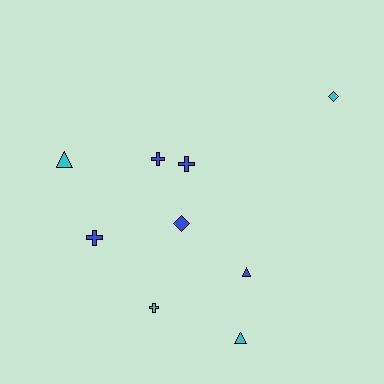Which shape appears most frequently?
Cross, with 4 objects.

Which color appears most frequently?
Blue, with 5 objects.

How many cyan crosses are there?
There is 1 cyan cross.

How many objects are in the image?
There are 9 objects.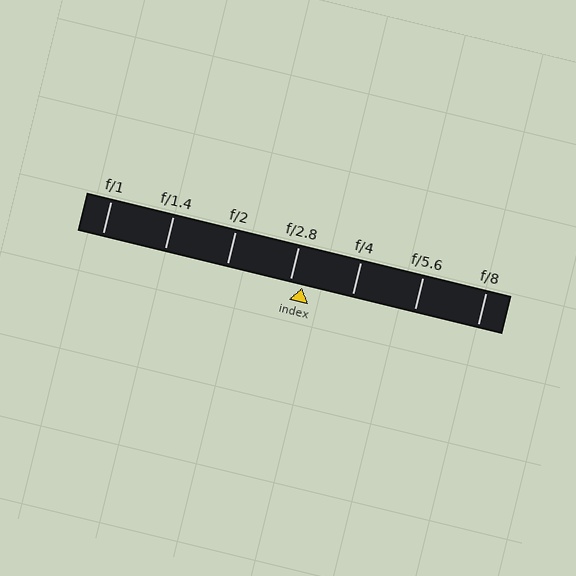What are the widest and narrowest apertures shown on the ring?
The widest aperture shown is f/1 and the narrowest is f/8.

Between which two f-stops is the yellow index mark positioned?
The index mark is between f/2.8 and f/4.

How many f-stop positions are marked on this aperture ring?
There are 7 f-stop positions marked.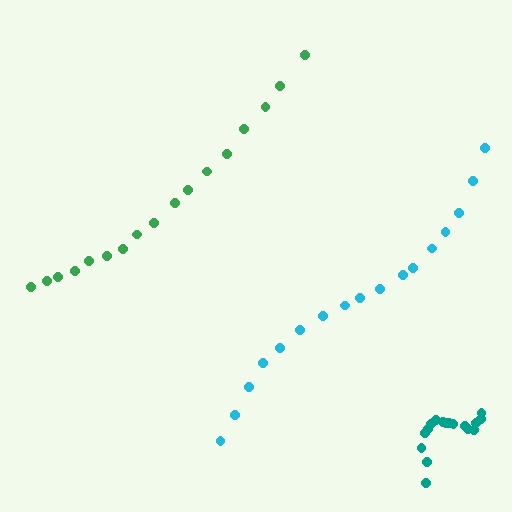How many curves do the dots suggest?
There are 3 distinct paths.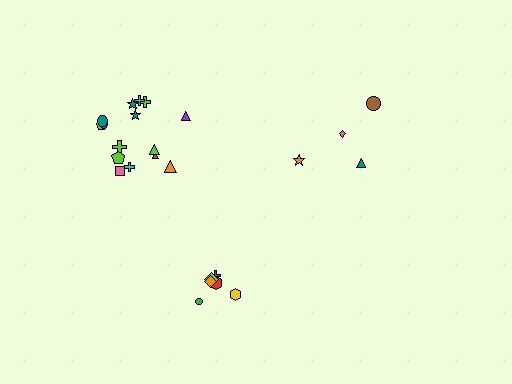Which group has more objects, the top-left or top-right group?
The top-left group.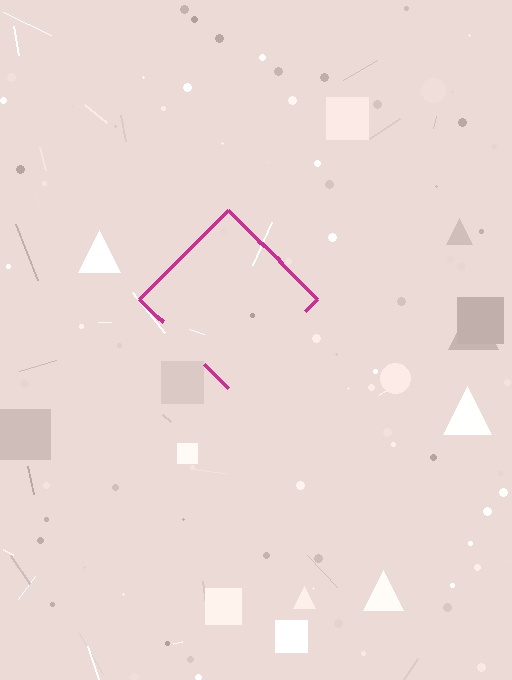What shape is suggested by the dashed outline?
The dashed outline suggests a diamond.